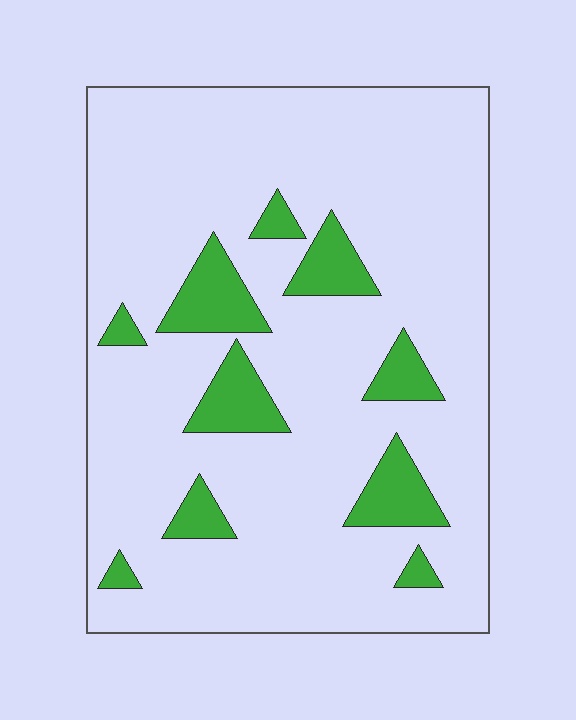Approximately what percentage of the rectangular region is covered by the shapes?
Approximately 15%.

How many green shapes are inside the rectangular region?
10.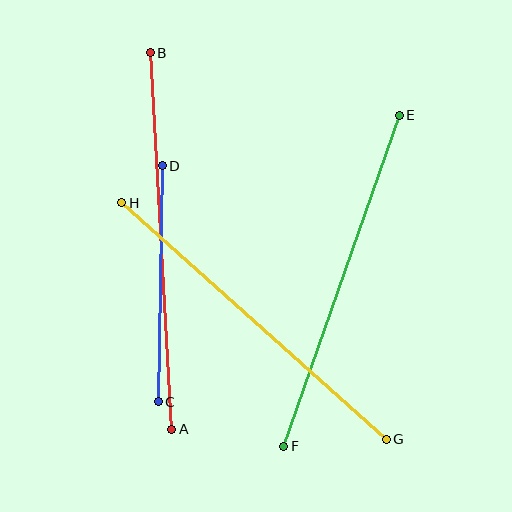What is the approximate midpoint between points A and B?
The midpoint is at approximately (161, 241) pixels.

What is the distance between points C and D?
The distance is approximately 236 pixels.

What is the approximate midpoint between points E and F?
The midpoint is at approximately (341, 281) pixels.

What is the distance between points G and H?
The distance is approximately 355 pixels.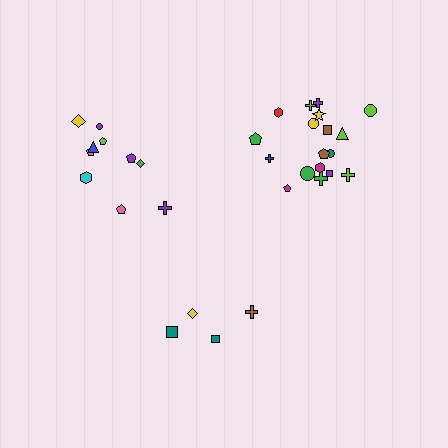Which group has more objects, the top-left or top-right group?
The top-right group.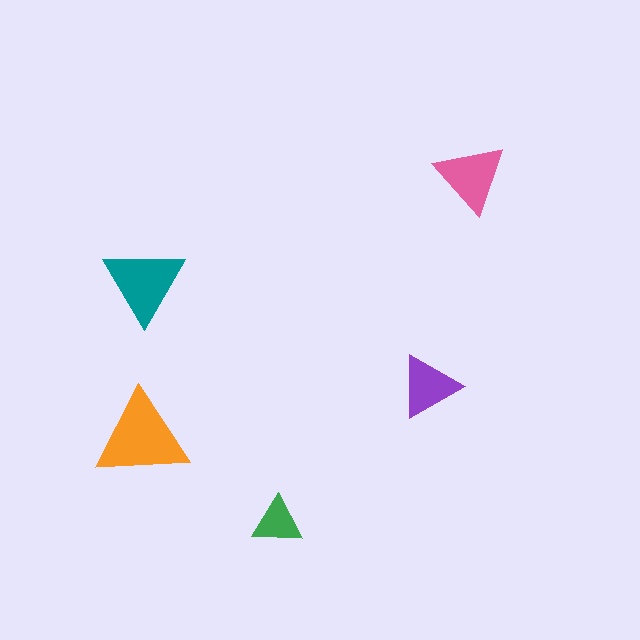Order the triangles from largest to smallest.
the orange one, the teal one, the pink one, the purple one, the green one.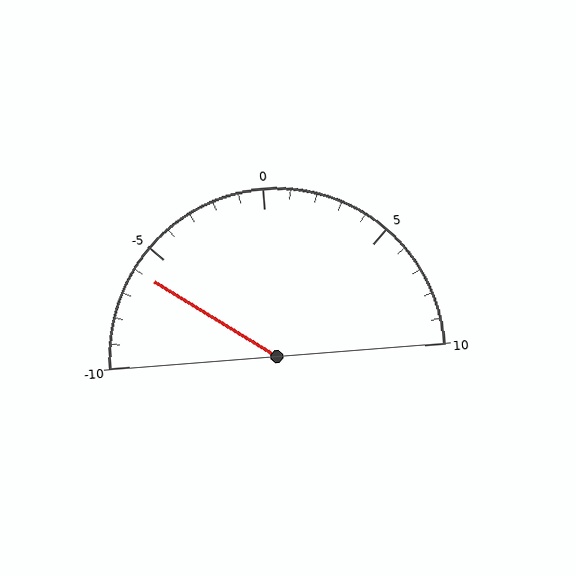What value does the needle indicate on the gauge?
The needle indicates approximately -6.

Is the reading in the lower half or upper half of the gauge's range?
The reading is in the lower half of the range (-10 to 10).